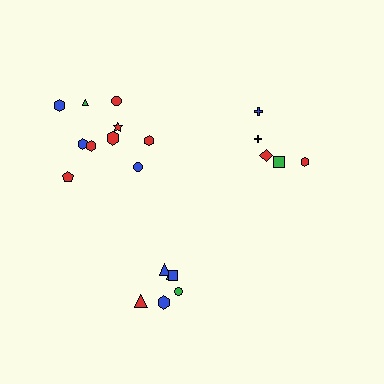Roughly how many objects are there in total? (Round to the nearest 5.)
Roughly 20 objects in total.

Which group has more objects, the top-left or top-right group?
The top-left group.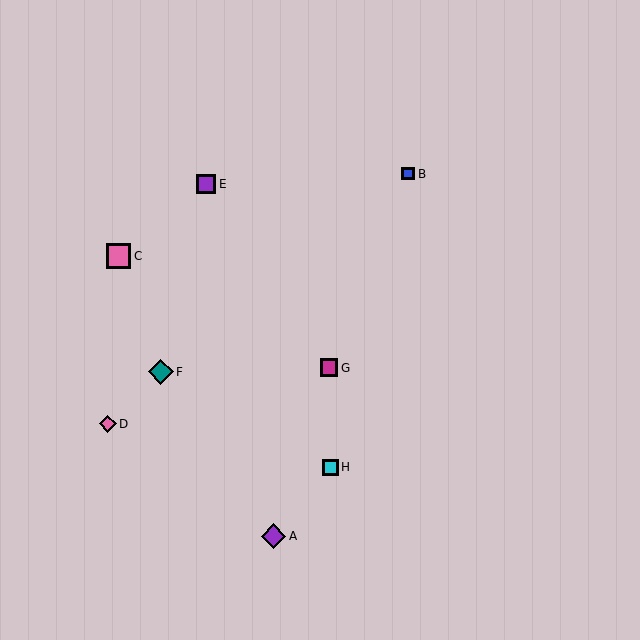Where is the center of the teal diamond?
The center of the teal diamond is at (161, 372).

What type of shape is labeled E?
Shape E is a purple square.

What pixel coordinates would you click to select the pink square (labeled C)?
Click at (119, 256) to select the pink square C.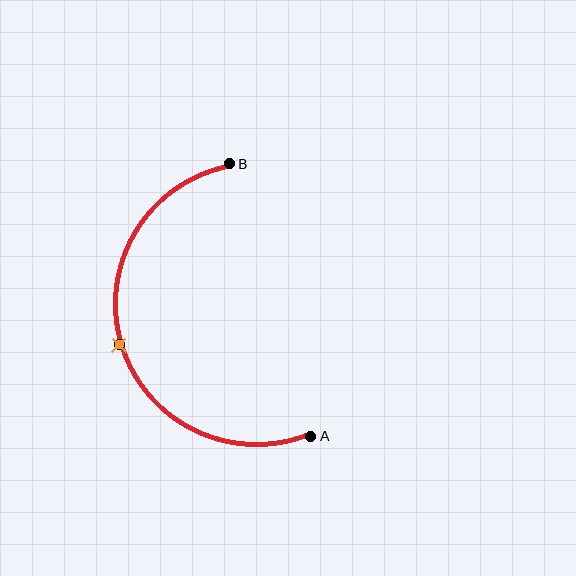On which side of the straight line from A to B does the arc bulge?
The arc bulges to the left of the straight line connecting A and B.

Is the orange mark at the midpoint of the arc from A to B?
Yes. The orange mark lies on the arc at equal arc-length from both A and B — it is the arc midpoint.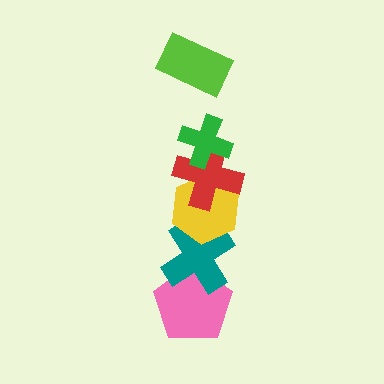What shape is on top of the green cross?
The lime rectangle is on top of the green cross.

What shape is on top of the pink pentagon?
The teal cross is on top of the pink pentagon.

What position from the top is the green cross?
The green cross is 2nd from the top.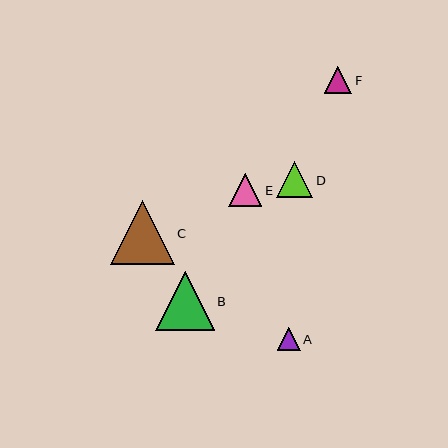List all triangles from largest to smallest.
From largest to smallest: C, B, D, E, F, A.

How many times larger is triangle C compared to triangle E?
Triangle C is approximately 1.9 times the size of triangle E.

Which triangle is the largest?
Triangle C is the largest with a size of approximately 64 pixels.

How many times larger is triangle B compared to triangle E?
Triangle B is approximately 1.8 times the size of triangle E.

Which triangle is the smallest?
Triangle A is the smallest with a size of approximately 23 pixels.